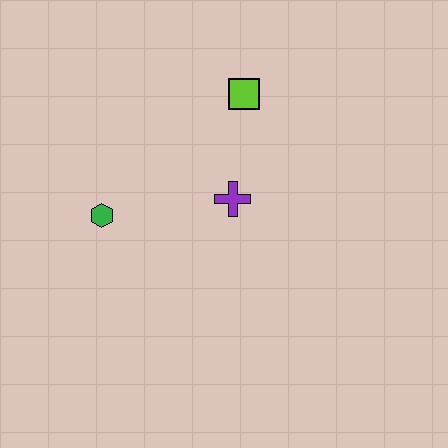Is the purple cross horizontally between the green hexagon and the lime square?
Yes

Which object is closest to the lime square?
The purple cross is closest to the lime square.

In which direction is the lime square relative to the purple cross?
The lime square is above the purple cross.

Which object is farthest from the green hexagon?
The lime square is farthest from the green hexagon.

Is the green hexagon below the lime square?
Yes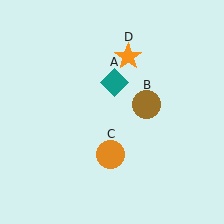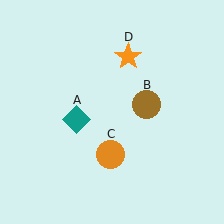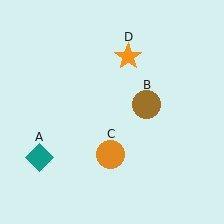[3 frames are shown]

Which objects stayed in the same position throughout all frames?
Brown circle (object B) and orange circle (object C) and orange star (object D) remained stationary.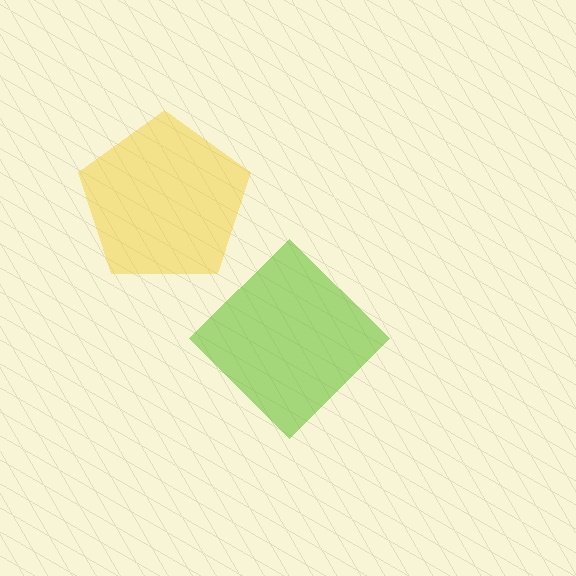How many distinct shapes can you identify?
There are 2 distinct shapes: a lime diamond, a yellow pentagon.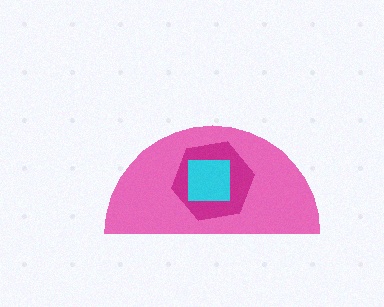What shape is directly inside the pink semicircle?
The magenta hexagon.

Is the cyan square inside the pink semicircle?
Yes.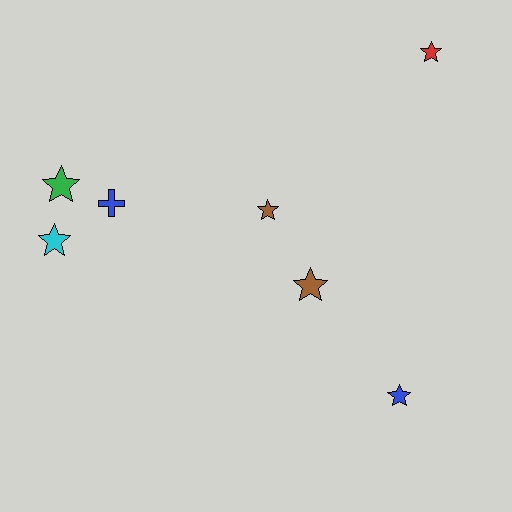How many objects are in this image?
There are 7 objects.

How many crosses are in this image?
There is 1 cross.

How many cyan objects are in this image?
There is 1 cyan object.